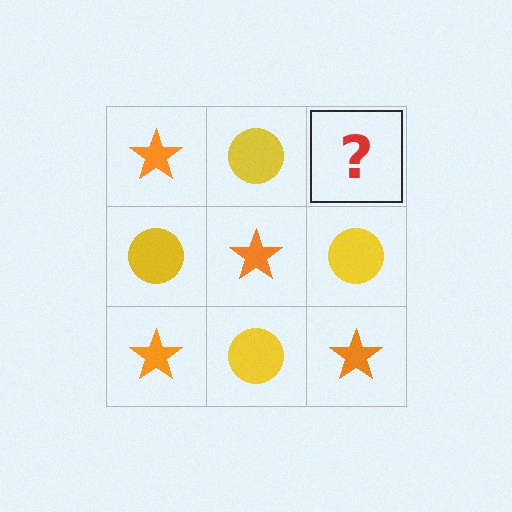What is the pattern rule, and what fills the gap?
The rule is that it alternates orange star and yellow circle in a checkerboard pattern. The gap should be filled with an orange star.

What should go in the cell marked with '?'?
The missing cell should contain an orange star.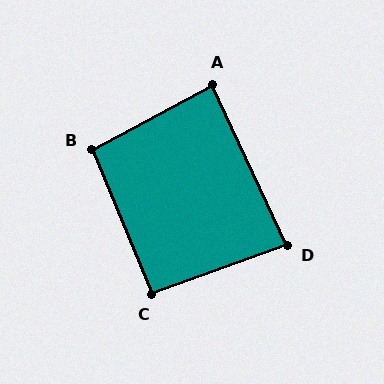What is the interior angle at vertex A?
Approximately 87 degrees (approximately right).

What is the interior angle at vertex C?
Approximately 93 degrees (approximately right).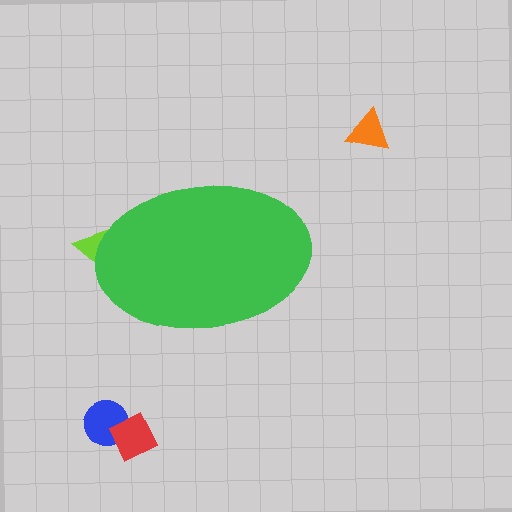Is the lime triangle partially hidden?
Yes, the lime triangle is partially hidden behind the green ellipse.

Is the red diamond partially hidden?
No, the red diamond is fully visible.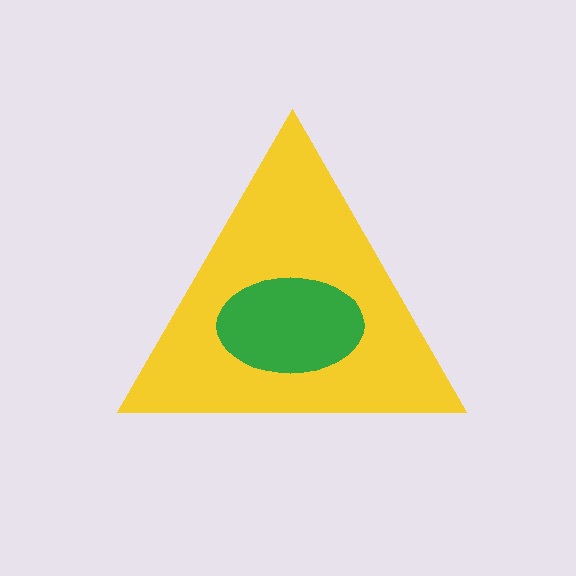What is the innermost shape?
The green ellipse.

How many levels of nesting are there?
2.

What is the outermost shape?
The yellow triangle.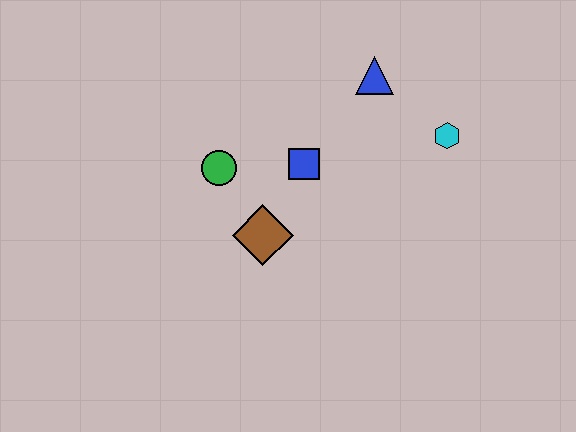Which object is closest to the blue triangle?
The cyan hexagon is closest to the blue triangle.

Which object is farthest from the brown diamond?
The cyan hexagon is farthest from the brown diamond.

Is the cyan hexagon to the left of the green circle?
No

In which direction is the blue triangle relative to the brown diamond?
The blue triangle is above the brown diamond.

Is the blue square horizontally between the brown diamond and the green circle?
No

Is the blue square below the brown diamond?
No